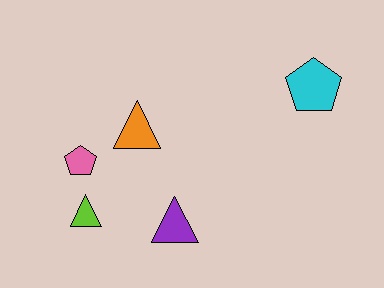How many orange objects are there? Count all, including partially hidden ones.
There is 1 orange object.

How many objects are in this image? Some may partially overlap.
There are 5 objects.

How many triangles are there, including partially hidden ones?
There are 3 triangles.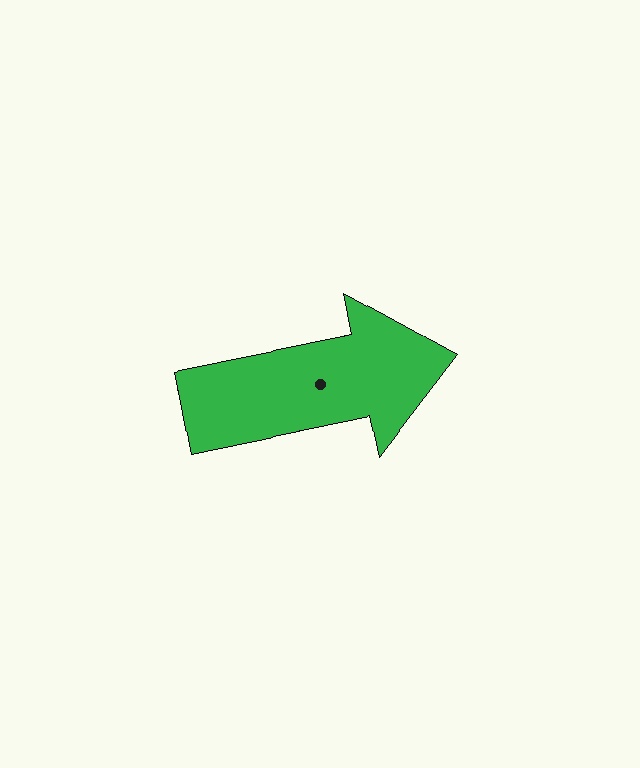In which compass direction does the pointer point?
East.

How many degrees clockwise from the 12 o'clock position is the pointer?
Approximately 78 degrees.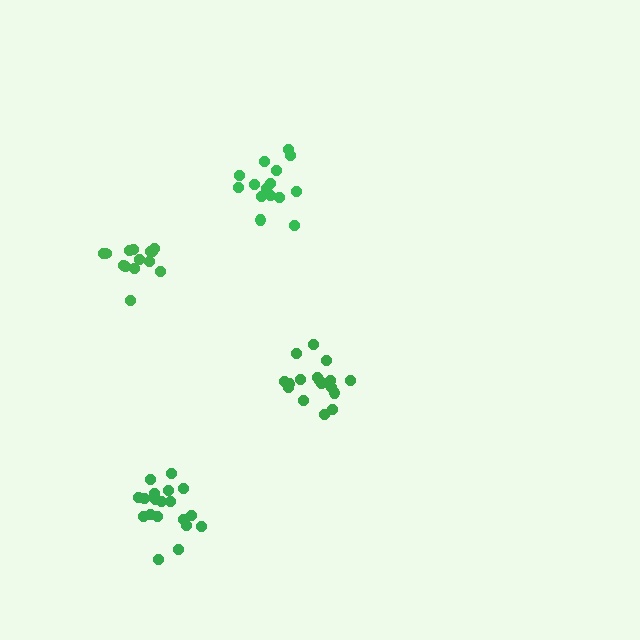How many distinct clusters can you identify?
There are 4 distinct clusters.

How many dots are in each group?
Group 1: 14 dots, Group 2: 18 dots, Group 3: 15 dots, Group 4: 19 dots (66 total).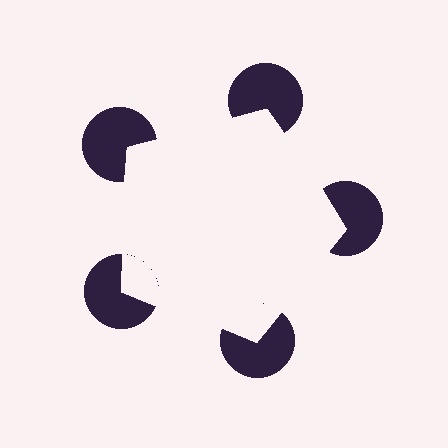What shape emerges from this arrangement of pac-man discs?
An illusory pentagon — its edges are inferred from the aligned wedge cuts in the pac-man discs, not physically drawn.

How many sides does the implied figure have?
5 sides.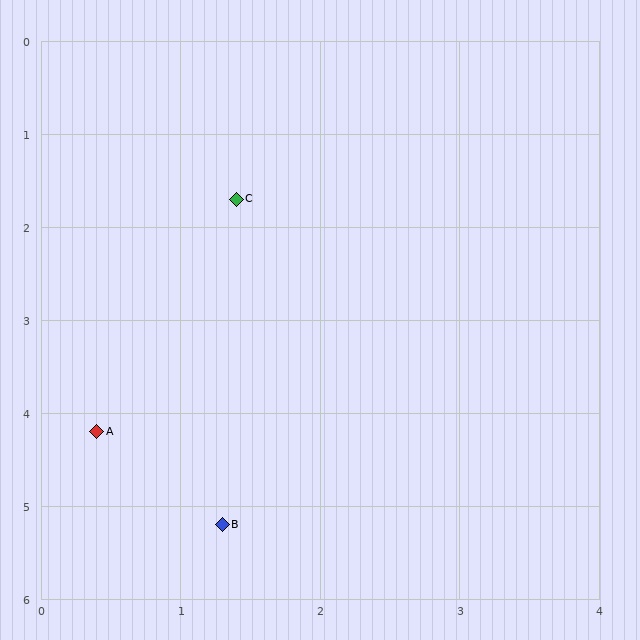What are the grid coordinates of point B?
Point B is at approximately (1.3, 5.2).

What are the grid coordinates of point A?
Point A is at approximately (0.4, 4.2).